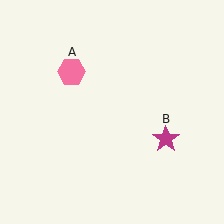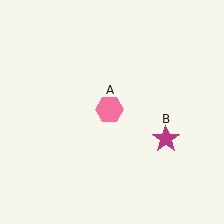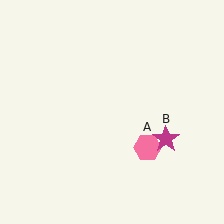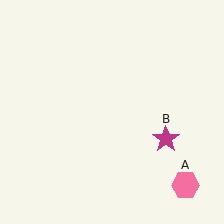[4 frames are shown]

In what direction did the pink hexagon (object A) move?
The pink hexagon (object A) moved down and to the right.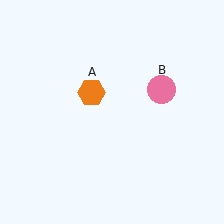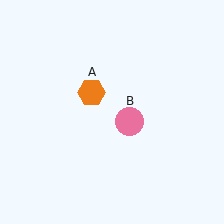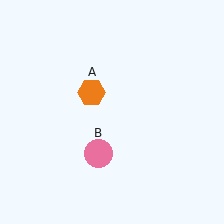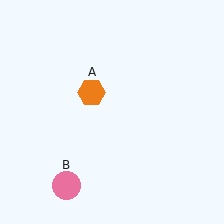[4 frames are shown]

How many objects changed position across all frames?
1 object changed position: pink circle (object B).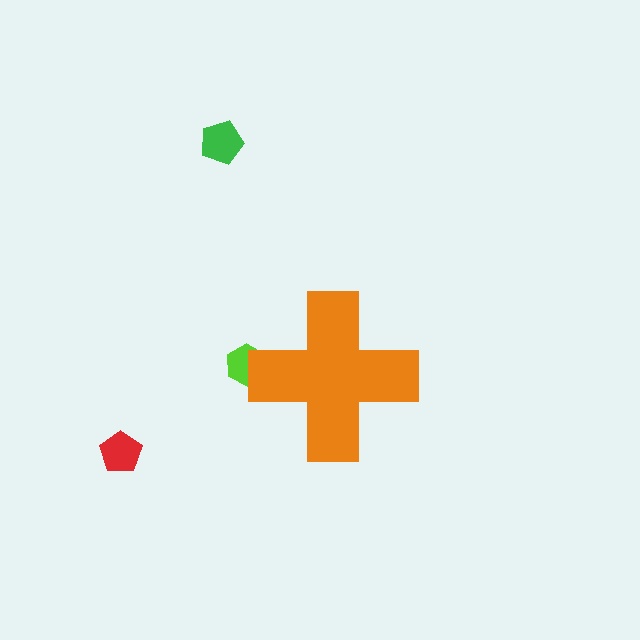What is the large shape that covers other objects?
An orange cross.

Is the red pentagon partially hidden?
No, the red pentagon is fully visible.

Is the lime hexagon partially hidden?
Yes, the lime hexagon is partially hidden behind the orange cross.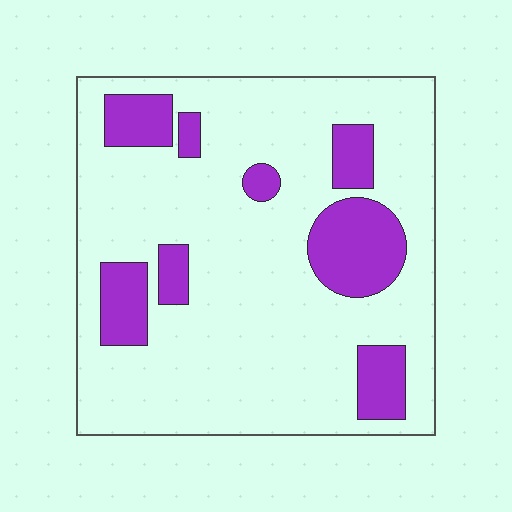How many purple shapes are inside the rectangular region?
8.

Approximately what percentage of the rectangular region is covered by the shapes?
Approximately 20%.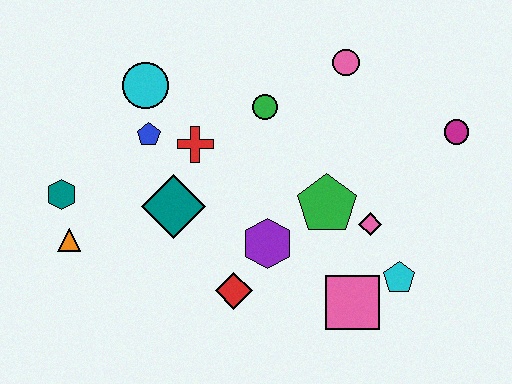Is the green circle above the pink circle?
No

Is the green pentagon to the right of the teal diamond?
Yes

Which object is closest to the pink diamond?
The green pentagon is closest to the pink diamond.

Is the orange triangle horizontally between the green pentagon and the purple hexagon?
No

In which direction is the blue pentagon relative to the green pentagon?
The blue pentagon is to the left of the green pentagon.